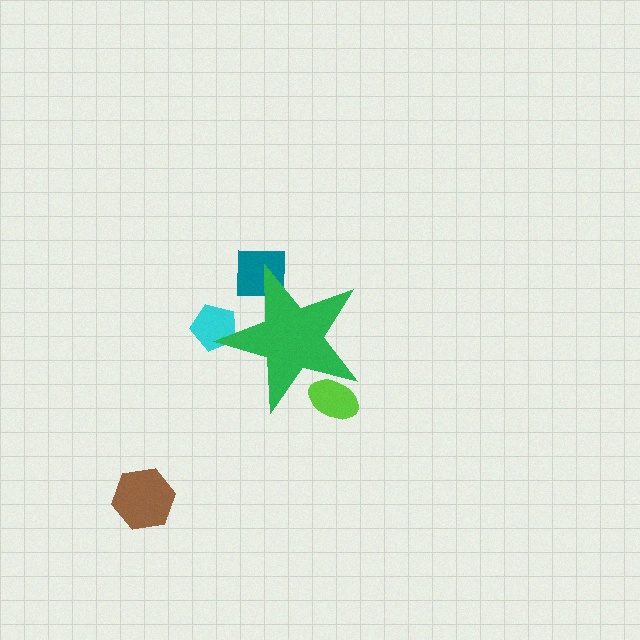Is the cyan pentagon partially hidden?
Yes, the cyan pentagon is partially hidden behind the green star.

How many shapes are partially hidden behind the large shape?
3 shapes are partially hidden.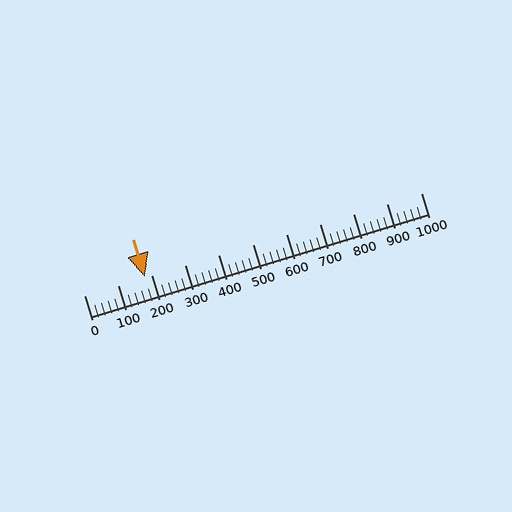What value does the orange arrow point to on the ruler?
The orange arrow points to approximately 180.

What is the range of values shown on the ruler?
The ruler shows values from 0 to 1000.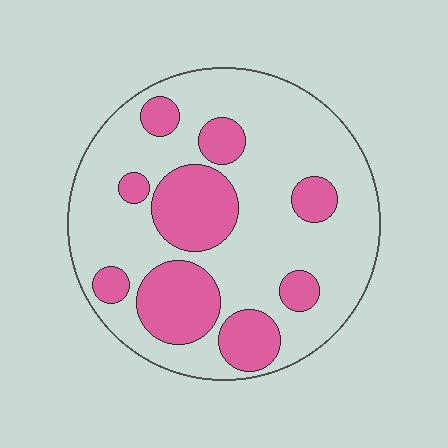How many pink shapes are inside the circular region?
9.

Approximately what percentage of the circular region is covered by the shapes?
Approximately 30%.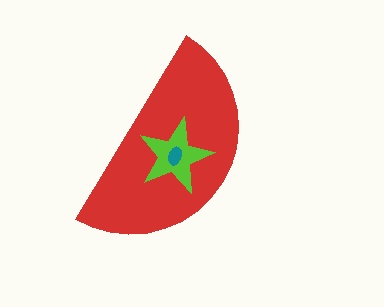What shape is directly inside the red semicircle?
The lime star.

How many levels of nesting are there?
3.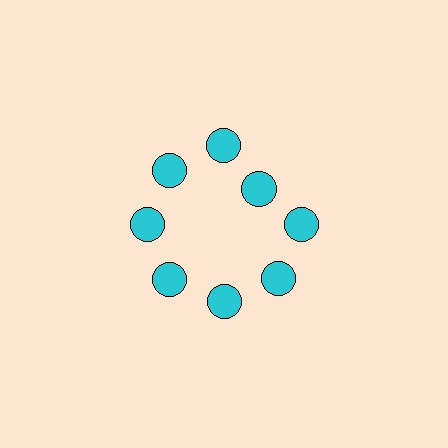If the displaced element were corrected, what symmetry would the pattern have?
It would have 8-fold rotational symmetry — the pattern would map onto itself every 45 degrees.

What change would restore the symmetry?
The symmetry would be restored by moving it outward, back onto the ring so that all 8 circles sit at equal angles and equal distance from the center.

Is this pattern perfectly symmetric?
No. The 8 cyan circles are arranged in a ring, but one element near the 2 o'clock position is pulled inward toward the center, breaking the 8-fold rotational symmetry.